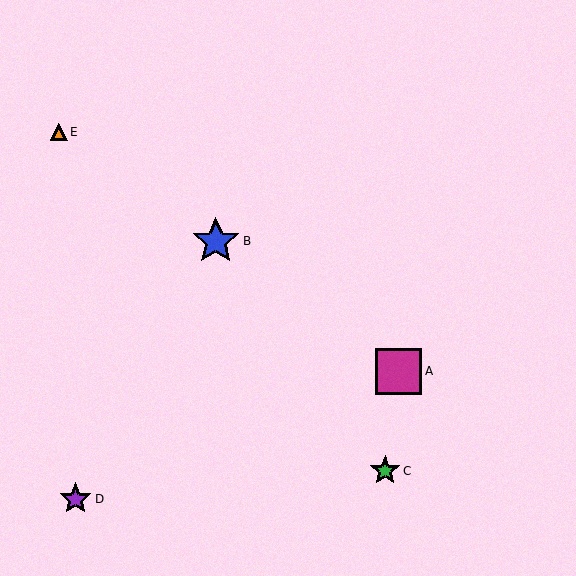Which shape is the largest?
The blue star (labeled B) is the largest.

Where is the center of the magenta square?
The center of the magenta square is at (399, 371).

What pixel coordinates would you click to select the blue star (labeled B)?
Click at (216, 241) to select the blue star B.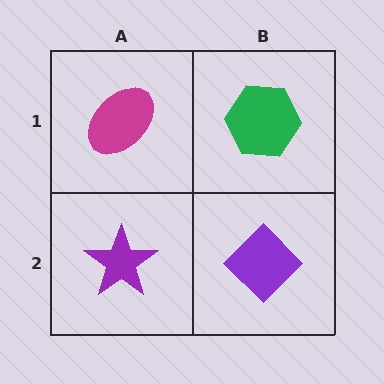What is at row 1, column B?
A green hexagon.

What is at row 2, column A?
A purple star.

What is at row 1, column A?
A magenta ellipse.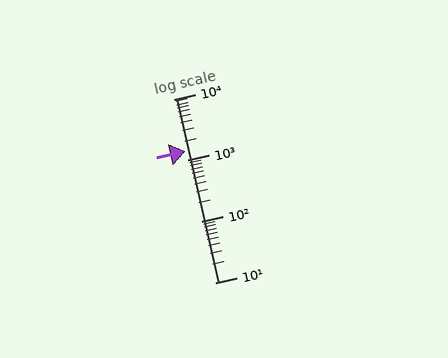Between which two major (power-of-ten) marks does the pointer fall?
The pointer is between 1000 and 10000.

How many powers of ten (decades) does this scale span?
The scale spans 3 decades, from 10 to 10000.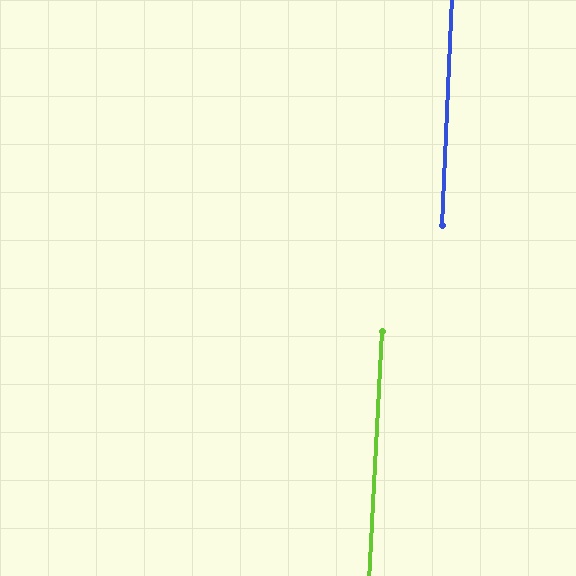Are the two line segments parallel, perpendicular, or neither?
Parallel — their directions differ by only 0.5°.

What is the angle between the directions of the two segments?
Approximately 0 degrees.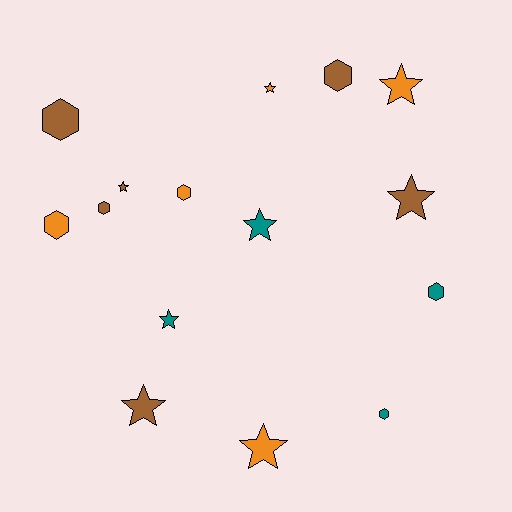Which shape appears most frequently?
Star, with 8 objects.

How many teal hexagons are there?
There are 2 teal hexagons.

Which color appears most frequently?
Brown, with 6 objects.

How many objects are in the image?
There are 15 objects.